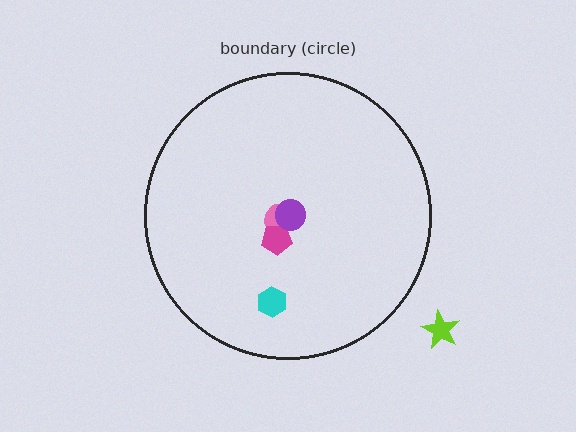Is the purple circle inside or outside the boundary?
Inside.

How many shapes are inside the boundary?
4 inside, 1 outside.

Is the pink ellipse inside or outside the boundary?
Inside.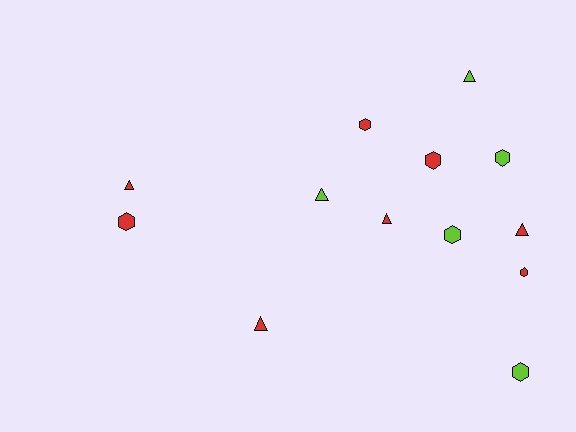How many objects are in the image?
There are 13 objects.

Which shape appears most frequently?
Hexagon, with 7 objects.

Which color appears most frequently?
Red, with 8 objects.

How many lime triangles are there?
There are 2 lime triangles.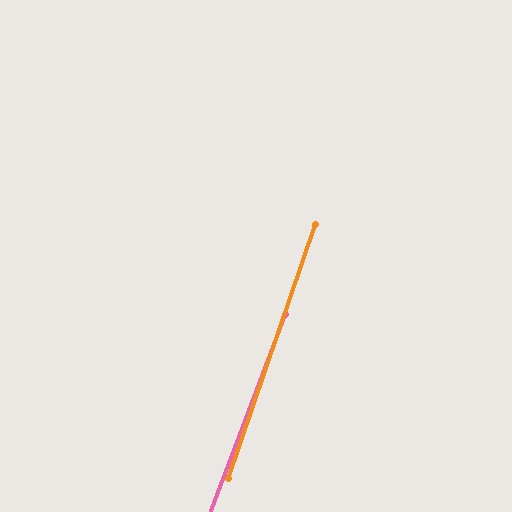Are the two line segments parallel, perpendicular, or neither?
Parallel — their directions differ by only 1.9°.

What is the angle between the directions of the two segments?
Approximately 2 degrees.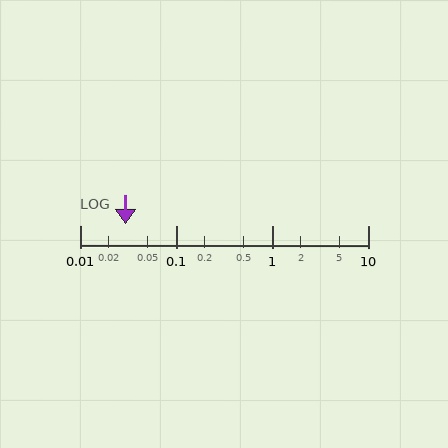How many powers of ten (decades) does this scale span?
The scale spans 3 decades, from 0.01 to 10.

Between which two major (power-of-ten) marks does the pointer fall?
The pointer is between 0.01 and 0.1.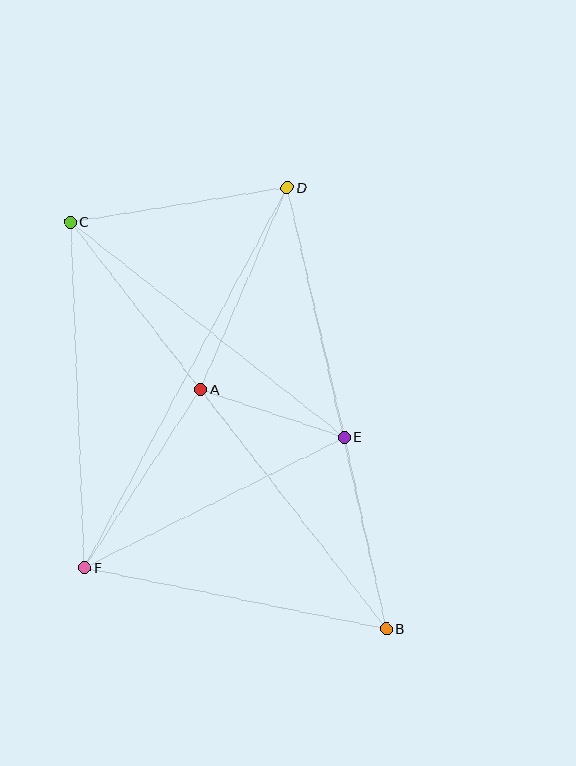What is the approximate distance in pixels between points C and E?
The distance between C and E is approximately 348 pixels.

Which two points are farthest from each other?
Points B and C are farthest from each other.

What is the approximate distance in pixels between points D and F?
The distance between D and F is approximately 431 pixels.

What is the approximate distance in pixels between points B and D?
The distance between B and D is approximately 452 pixels.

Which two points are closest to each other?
Points A and E are closest to each other.